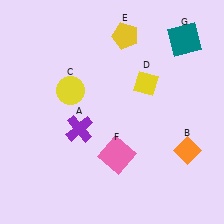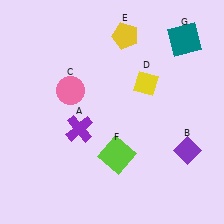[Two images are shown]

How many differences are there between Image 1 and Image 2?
There are 3 differences between the two images.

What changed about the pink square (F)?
In Image 1, F is pink. In Image 2, it changed to lime.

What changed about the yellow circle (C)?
In Image 1, C is yellow. In Image 2, it changed to pink.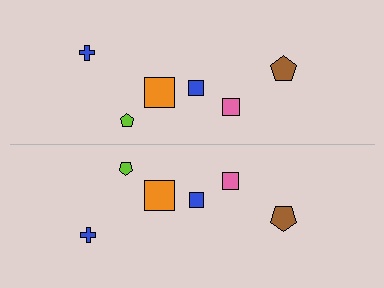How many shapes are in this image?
There are 12 shapes in this image.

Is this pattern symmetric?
Yes, this pattern has bilateral (reflection) symmetry.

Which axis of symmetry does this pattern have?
The pattern has a horizontal axis of symmetry running through the center of the image.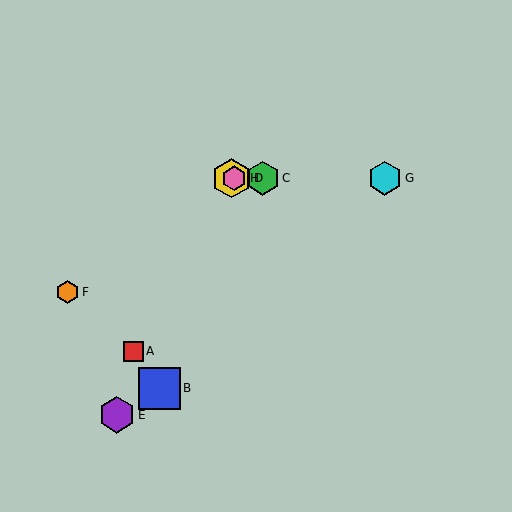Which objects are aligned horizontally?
Objects C, D, G, H are aligned horizontally.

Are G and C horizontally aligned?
Yes, both are at y≈178.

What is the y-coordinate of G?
Object G is at y≈178.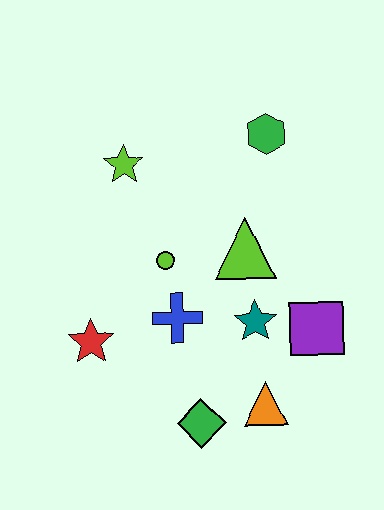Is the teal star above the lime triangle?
No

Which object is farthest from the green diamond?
The green hexagon is farthest from the green diamond.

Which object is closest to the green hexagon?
The lime triangle is closest to the green hexagon.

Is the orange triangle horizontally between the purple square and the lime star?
Yes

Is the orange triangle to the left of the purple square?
Yes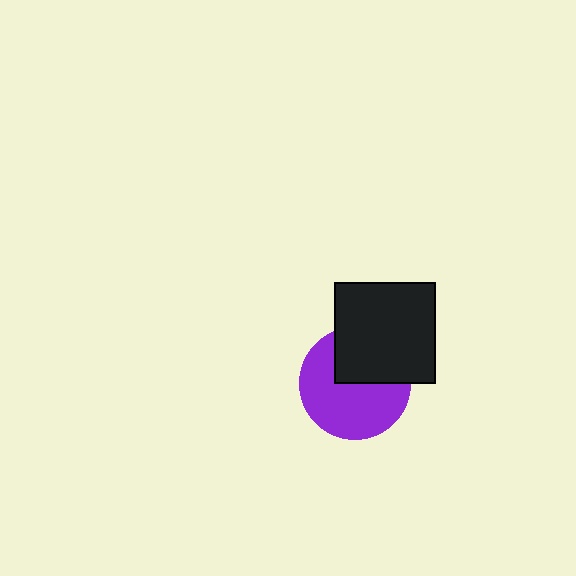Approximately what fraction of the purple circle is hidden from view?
Roughly 37% of the purple circle is hidden behind the black square.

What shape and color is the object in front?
The object in front is a black square.